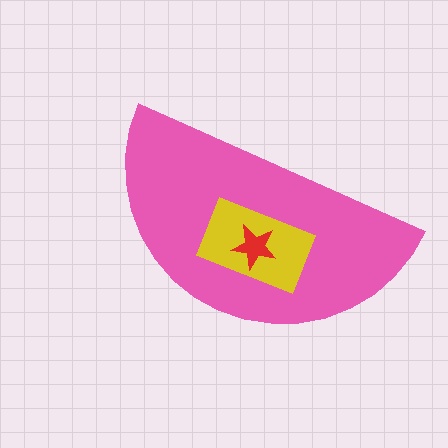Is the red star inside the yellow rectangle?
Yes.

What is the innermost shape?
The red star.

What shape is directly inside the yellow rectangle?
The red star.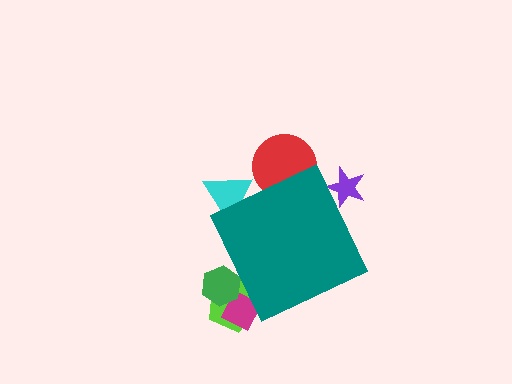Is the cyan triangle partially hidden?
Yes, the cyan triangle is partially hidden behind the teal diamond.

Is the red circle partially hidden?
Yes, the red circle is partially hidden behind the teal diamond.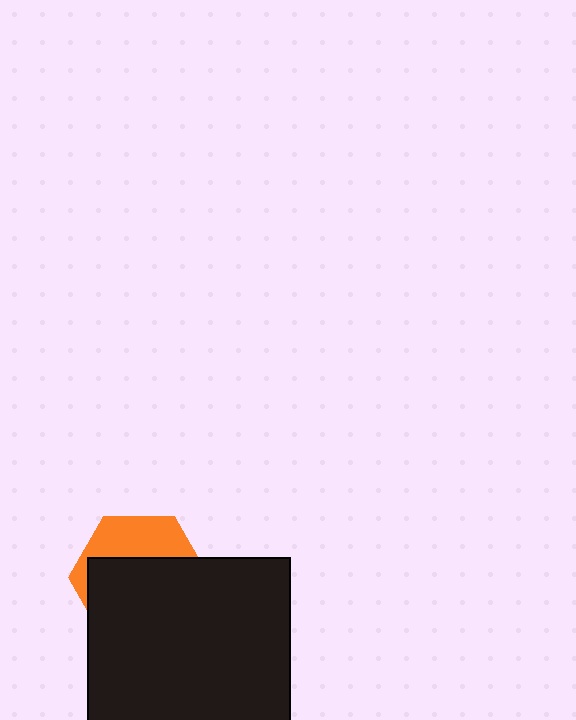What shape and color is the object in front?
The object in front is a black rectangle.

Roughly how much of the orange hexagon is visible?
A small part of it is visible (roughly 35%).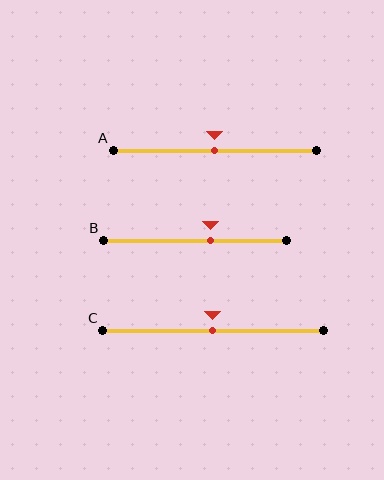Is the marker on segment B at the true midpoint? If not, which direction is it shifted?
No, the marker on segment B is shifted to the right by about 9% of the segment length.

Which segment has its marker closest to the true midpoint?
Segment A has its marker closest to the true midpoint.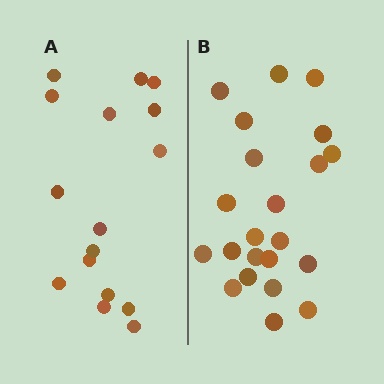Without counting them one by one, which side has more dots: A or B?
Region B (the right region) has more dots.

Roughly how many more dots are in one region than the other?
Region B has about 6 more dots than region A.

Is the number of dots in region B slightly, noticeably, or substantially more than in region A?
Region B has noticeably more, but not dramatically so. The ratio is roughly 1.4 to 1.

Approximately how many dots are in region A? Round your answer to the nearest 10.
About 20 dots. (The exact count is 16, which rounds to 20.)